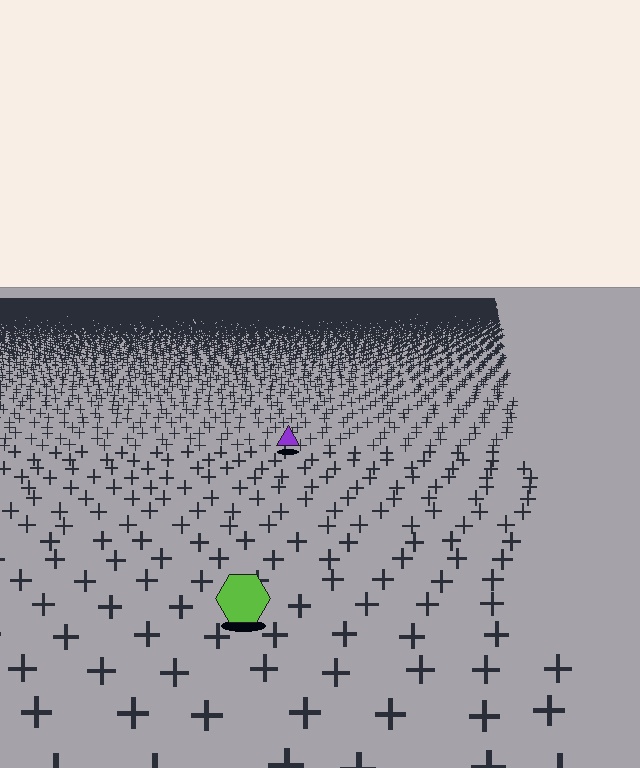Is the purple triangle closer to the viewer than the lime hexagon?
No. The lime hexagon is closer — you can tell from the texture gradient: the ground texture is coarser near it.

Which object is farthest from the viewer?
The purple triangle is farthest from the viewer. It appears smaller and the ground texture around it is denser.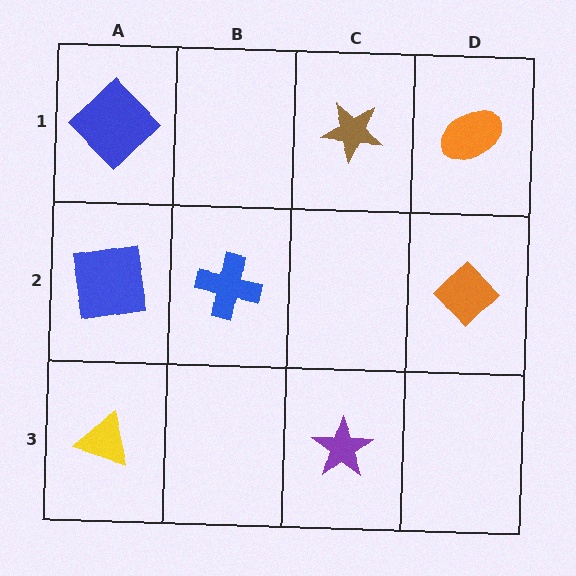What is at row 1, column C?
A brown star.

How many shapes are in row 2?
3 shapes.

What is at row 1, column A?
A blue diamond.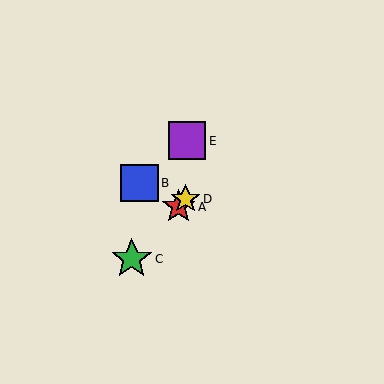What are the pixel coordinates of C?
Object C is at (132, 259).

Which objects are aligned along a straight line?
Objects A, C, D are aligned along a straight line.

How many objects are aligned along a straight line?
3 objects (A, C, D) are aligned along a straight line.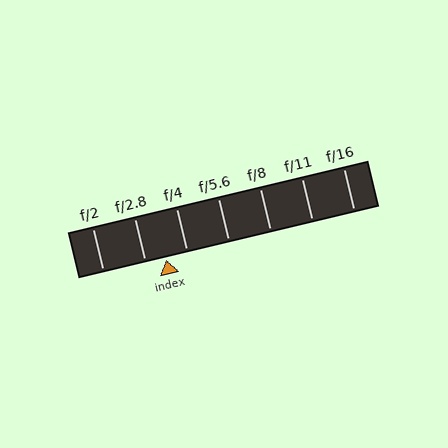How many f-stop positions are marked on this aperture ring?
There are 7 f-stop positions marked.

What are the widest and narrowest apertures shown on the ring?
The widest aperture shown is f/2 and the narrowest is f/16.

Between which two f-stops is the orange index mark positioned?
The index mark is between f/2.8 and f/4.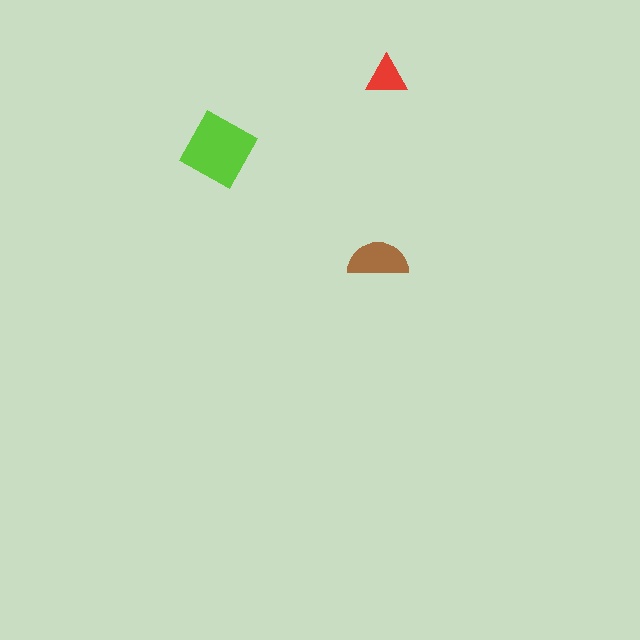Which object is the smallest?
The red triangle.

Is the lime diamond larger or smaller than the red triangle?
Larger.